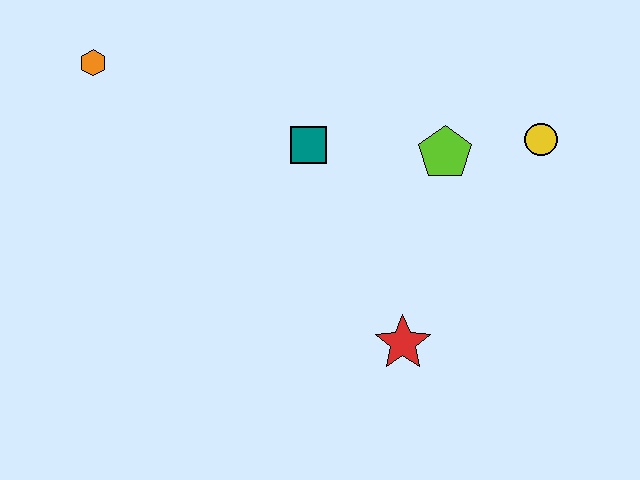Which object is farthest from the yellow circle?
The orange hexagon is farthest from the yellow circle.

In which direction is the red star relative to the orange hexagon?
The red star is to the right of the orange hexagon.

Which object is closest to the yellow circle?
The lime pentagon is closest to the yellow circle.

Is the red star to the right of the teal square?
Yes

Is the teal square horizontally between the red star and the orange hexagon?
Yes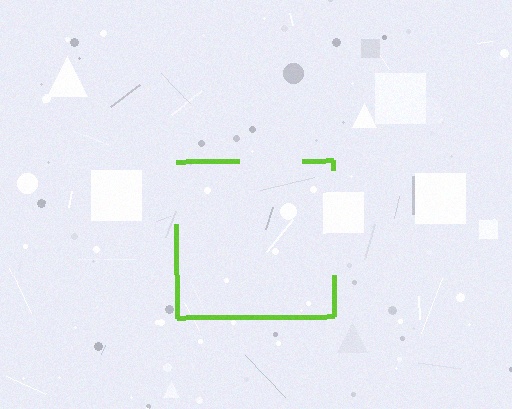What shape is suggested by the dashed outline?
The dashed outline suggests a square.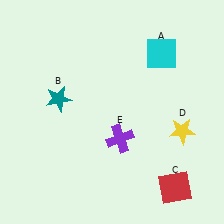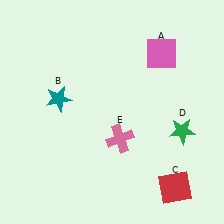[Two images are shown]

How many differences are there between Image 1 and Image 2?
There are 3 differences between the two images.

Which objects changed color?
A changed from cyan to pink. D changed from yellow to green. E changed from purple to pink.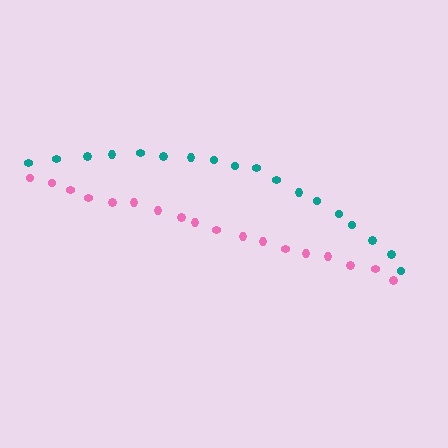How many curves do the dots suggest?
There are 2 distinct paths.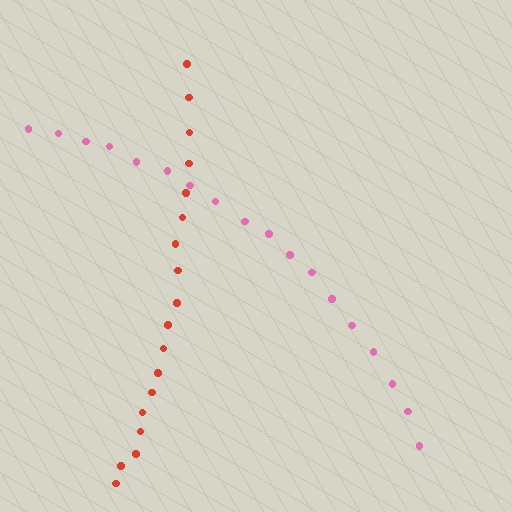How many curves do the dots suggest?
There are 2 distinct paths.